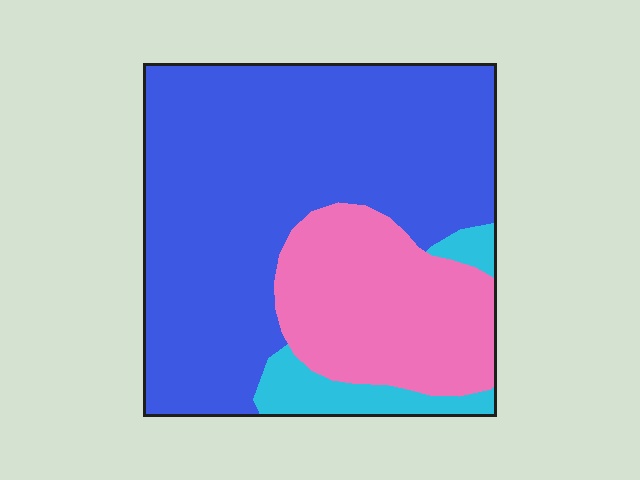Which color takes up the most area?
Blue, at roughly 65%.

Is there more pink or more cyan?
Pink.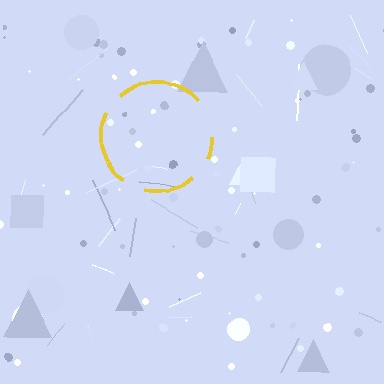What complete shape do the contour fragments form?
The contour fragments form a circle.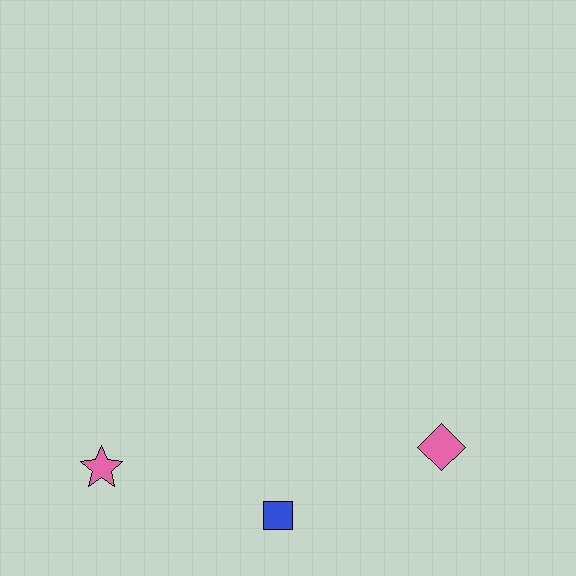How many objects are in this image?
There are 3 objects.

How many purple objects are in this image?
There are no purple objects.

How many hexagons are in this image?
There are no hexagons.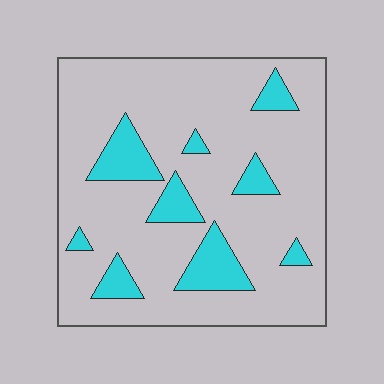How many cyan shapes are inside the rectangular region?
9.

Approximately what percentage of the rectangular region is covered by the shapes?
Approximately 15%.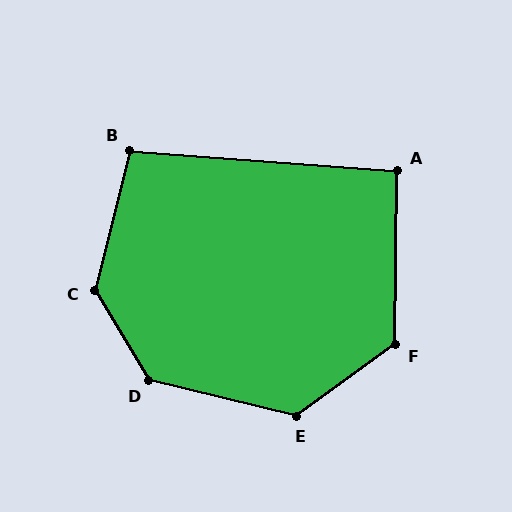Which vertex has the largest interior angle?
C, at approximately 136 degrees.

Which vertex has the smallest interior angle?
A, at approximately 94 degrees.